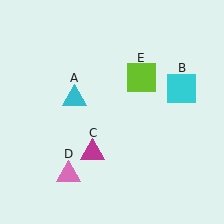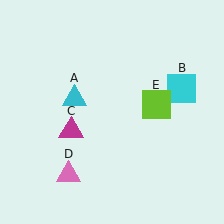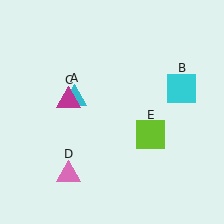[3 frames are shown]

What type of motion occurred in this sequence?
The magenta triangle (object C), lime square (object E) rotated clockwise around the center of the scene.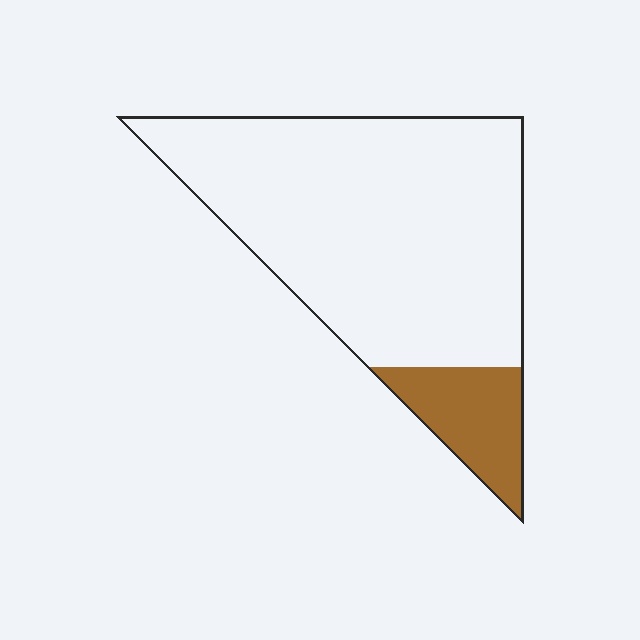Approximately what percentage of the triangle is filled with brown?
Approximately 15%.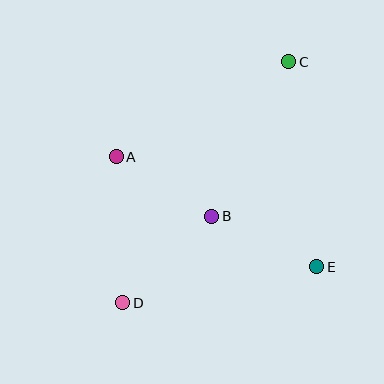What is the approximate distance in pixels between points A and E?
The distance between A and E is approximately 228 pixels.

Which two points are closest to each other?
Points A and B are closest to each other.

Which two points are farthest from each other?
Points C and D are farthest from each other.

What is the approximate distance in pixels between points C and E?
The distance between C and E is approximately 207 pixels.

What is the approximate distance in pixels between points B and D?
The distance between B and D is approximately 124 pixels.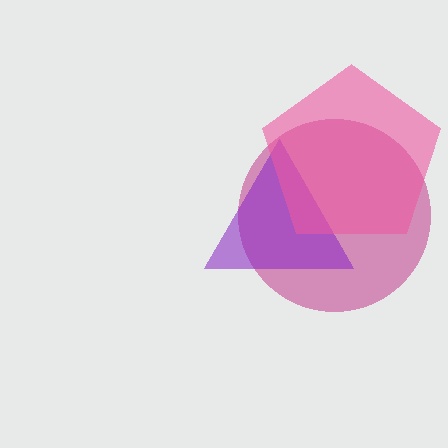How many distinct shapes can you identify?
There are 3 distinct shapes: a magenta circle, a purple triangle, a pink pentagon.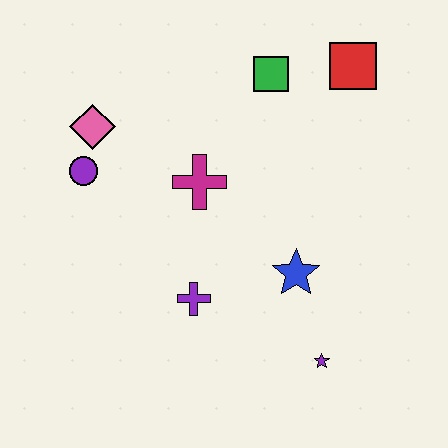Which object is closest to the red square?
The green square is closest to the red square.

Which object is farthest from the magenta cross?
The purple star is farthest from the magenta cross.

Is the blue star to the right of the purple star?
No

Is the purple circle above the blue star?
Yes